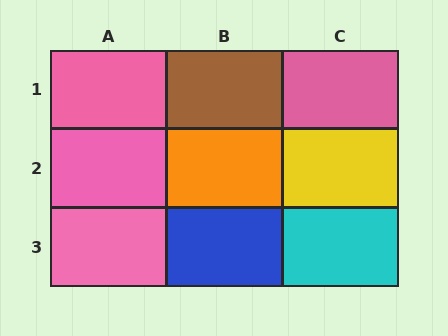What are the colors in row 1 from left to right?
Pink, brown, pink.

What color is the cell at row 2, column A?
Pink.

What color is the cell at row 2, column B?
Orange.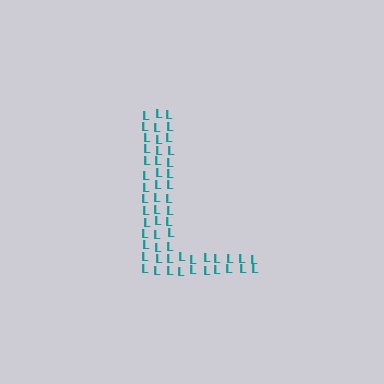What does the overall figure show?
The overall figure shows the letter L.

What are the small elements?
The small elements are letter L's.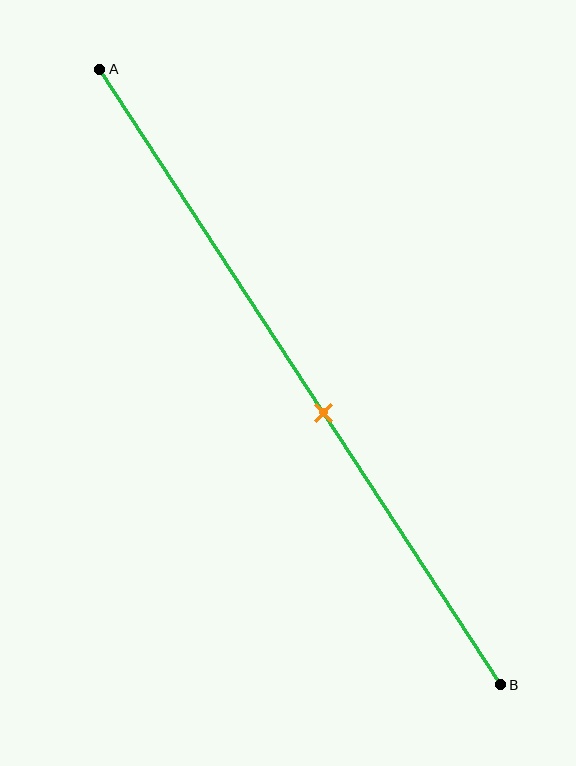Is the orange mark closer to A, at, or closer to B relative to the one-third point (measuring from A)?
The orange mark is closer to point B than the one-third point of segment AB.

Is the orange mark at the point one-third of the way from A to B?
No, the mark is at about 55% from A, not at the 33% one-third point.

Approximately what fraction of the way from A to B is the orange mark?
The orange mark is approximately 55% of the way from A to B.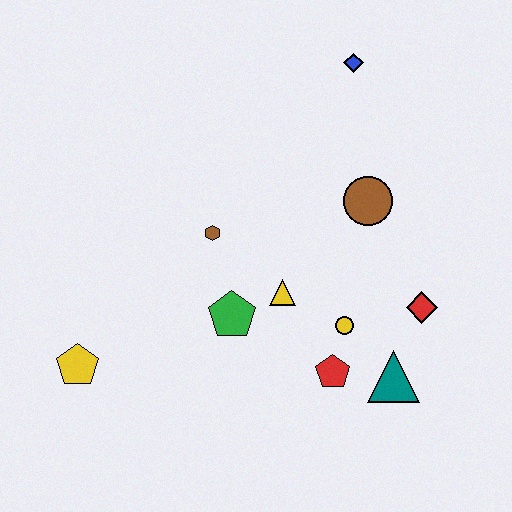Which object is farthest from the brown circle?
The yellow pentagon is farthest from the brown circle.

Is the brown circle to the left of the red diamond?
Yes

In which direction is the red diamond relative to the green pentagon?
The red diamond is to the right of the green pentagon.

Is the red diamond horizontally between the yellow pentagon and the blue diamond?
No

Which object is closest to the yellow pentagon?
The green pentagon is closest to the yellow pentagon.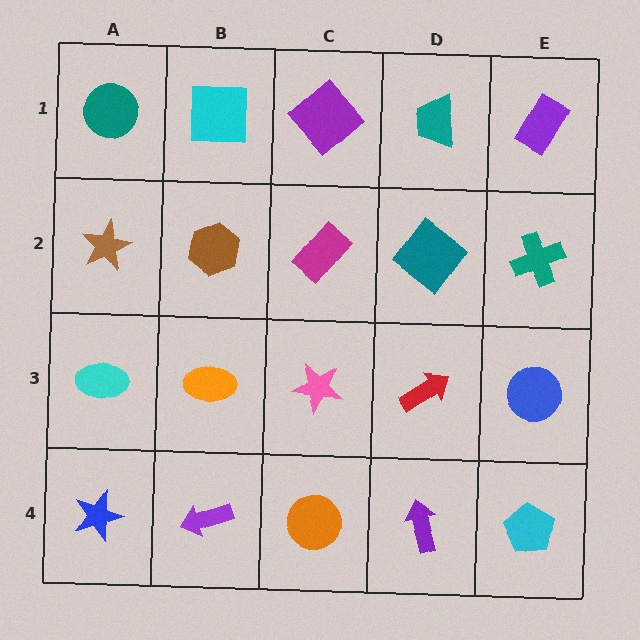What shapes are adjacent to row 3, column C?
A magenta rectangle (row 2, column C), an orange circle (row 4, column C), an orange ellipse (row 3, column B), a red arrow (row 3, column D).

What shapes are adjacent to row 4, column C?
A pink star (row 3, column C), a purple arrow (row 4, column B), a purple arrow (row 4, column D).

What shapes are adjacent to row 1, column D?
A teal diamond (row 2, column D), a purple diamond (row 1, column C), a purple rectangle (row 1, column E).